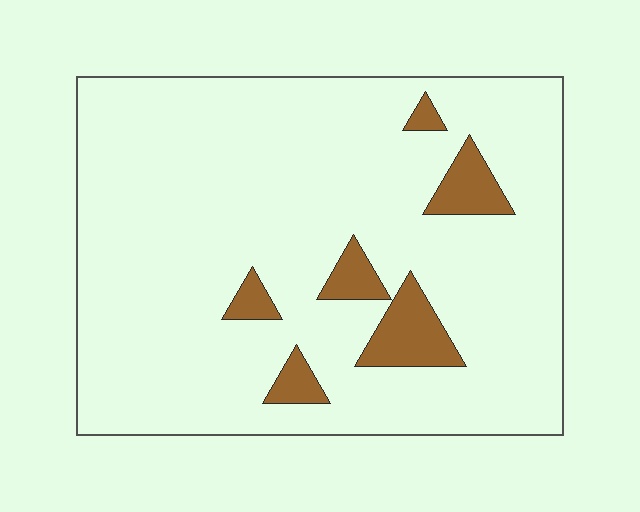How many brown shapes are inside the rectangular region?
6.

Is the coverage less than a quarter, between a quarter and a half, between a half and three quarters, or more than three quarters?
Less than a quarter.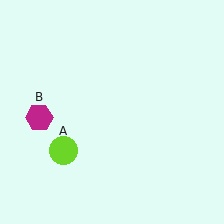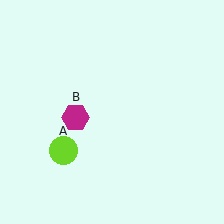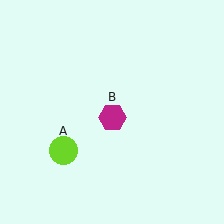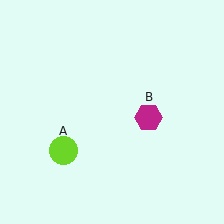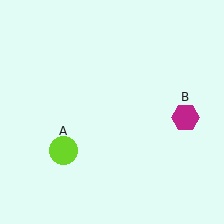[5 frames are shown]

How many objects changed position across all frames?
1 object changed position: magenta hexagon (object B).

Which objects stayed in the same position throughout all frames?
Lime circle (object A) remained stationary.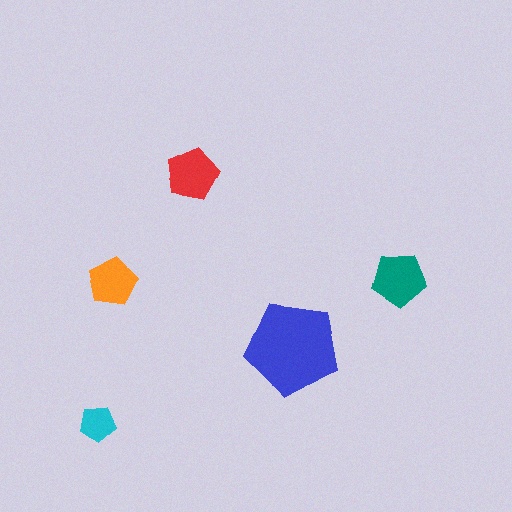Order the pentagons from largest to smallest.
the blue one, the teal one, the red one, the orange one, the cyan one.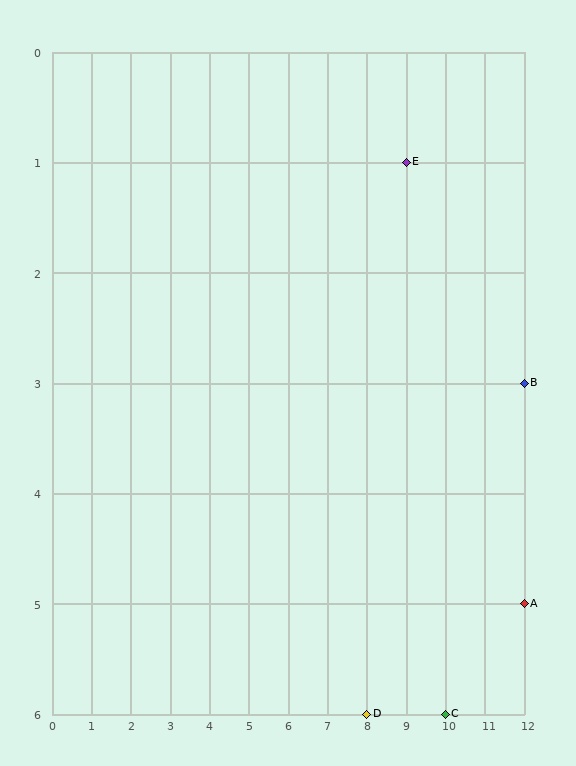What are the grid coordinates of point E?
Point E is at grid coordinates (9, 1).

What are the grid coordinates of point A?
Point A is at grid coordinates (12, 5).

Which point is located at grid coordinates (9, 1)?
Point E is at (9, 1).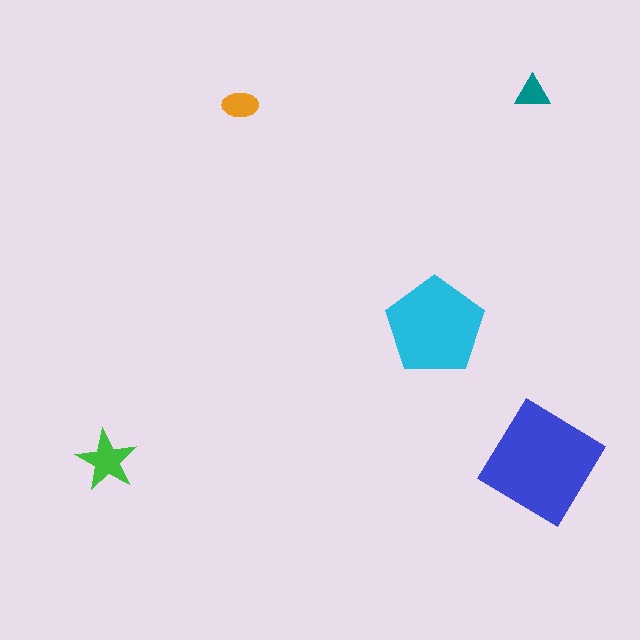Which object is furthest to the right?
The blue diamond is rightmost.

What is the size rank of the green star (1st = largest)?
3rd.